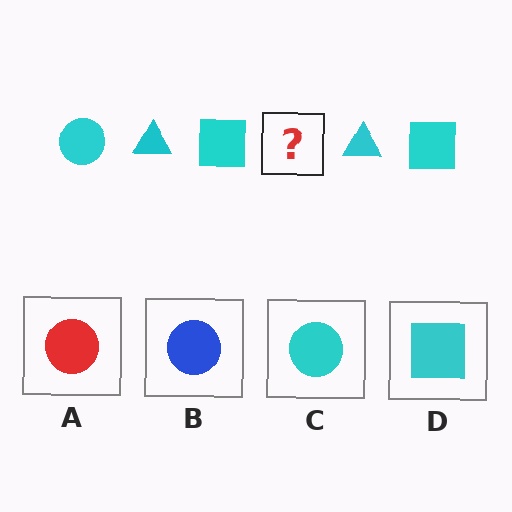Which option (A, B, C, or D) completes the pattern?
C.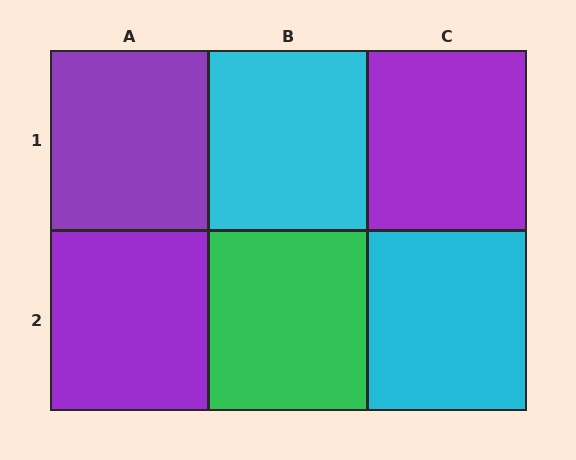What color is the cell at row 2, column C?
Cyan.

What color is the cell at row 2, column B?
Green.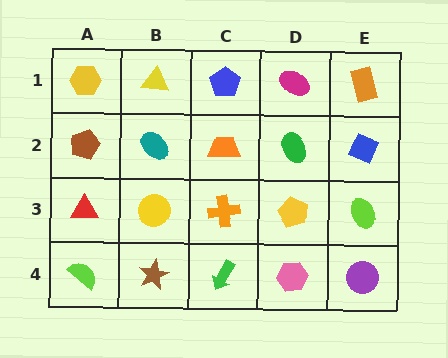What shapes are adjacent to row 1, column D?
A green ellipse (row 2, column D), a blue pentagon (row 1, column C), an orange rectangle (row 1, column E).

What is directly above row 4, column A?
A red triangle.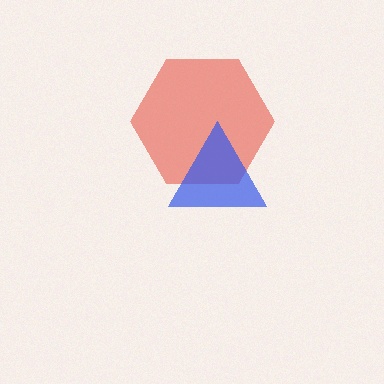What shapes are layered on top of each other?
The layered shapes are: a red hexagon, a blue triangle.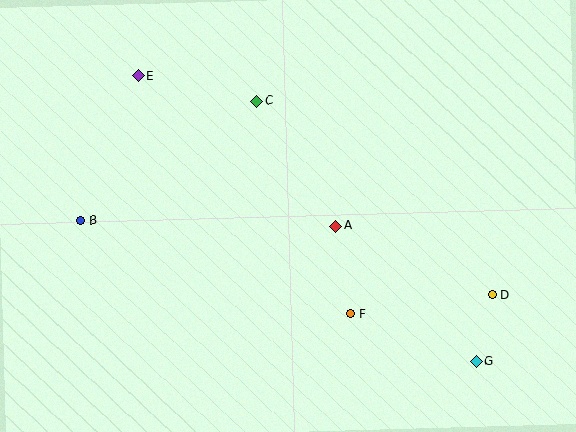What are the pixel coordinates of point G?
Point G is at (477, 361).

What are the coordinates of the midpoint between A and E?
The midpoint between A and E is at (237, 151).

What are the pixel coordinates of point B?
Point B is at (81, 221).